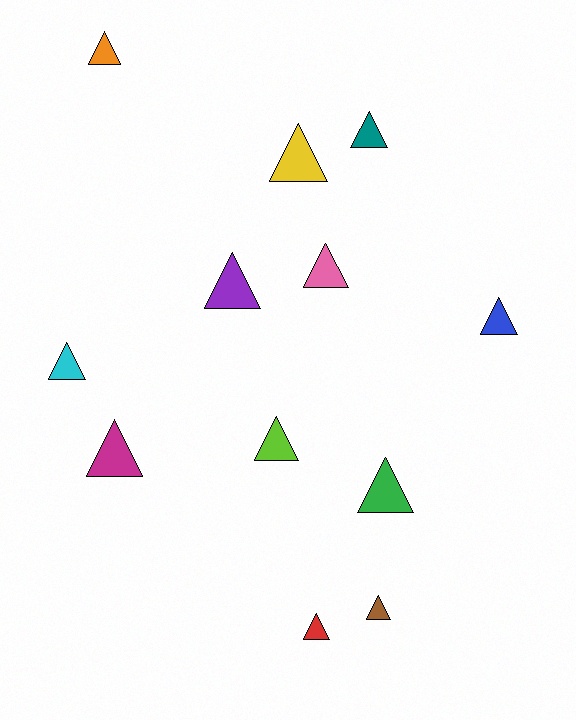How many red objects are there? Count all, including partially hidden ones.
There is 1 red object.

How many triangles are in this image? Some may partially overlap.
There are 12 triangles.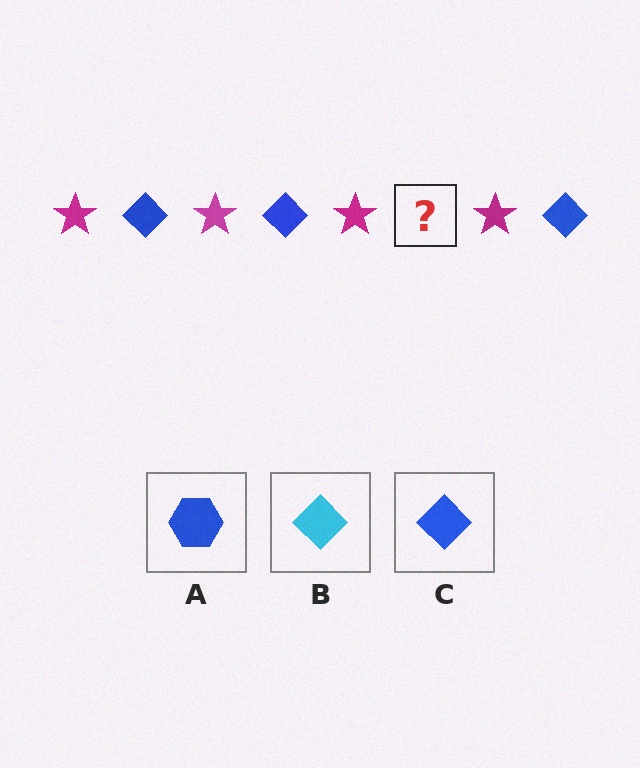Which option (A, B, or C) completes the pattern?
C.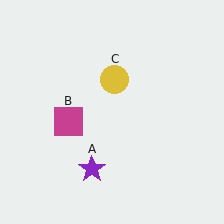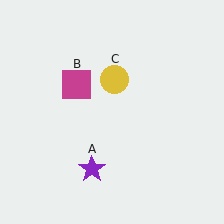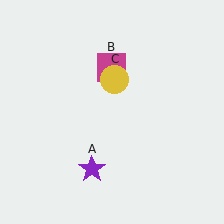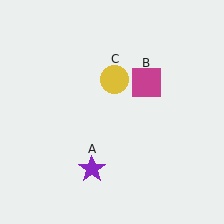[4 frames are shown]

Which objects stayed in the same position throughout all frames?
Purple star (object A) and yellow circle (object C) remained stationary.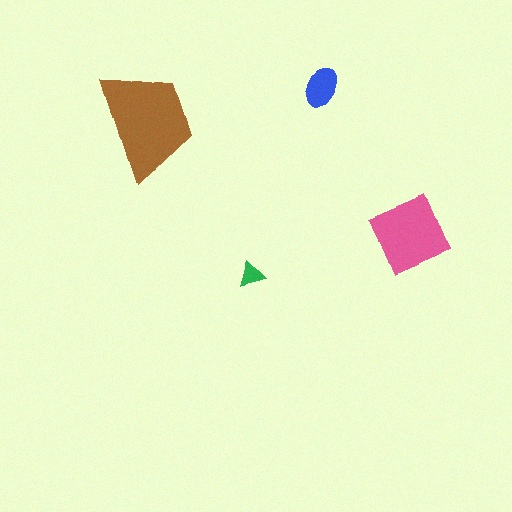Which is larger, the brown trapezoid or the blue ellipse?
The brown trapezoid.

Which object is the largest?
The brown trapezoid.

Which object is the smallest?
The green triangle.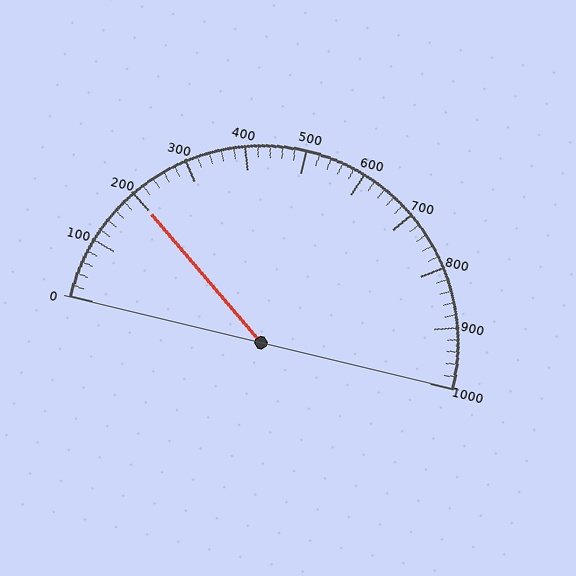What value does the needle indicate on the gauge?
The needle indicates approximately 200.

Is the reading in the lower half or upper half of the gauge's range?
The reading is in the lower half of the range (0 to 1000).